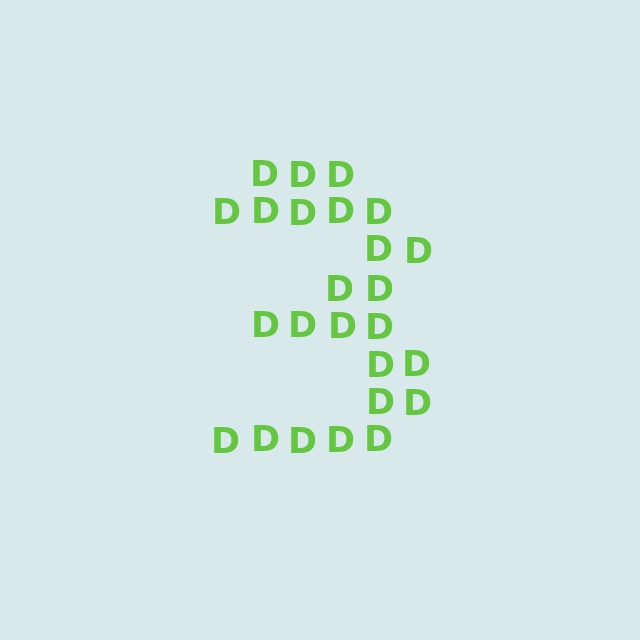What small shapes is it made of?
It is made of small letter D's.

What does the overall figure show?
The overall figure shows the digit 3.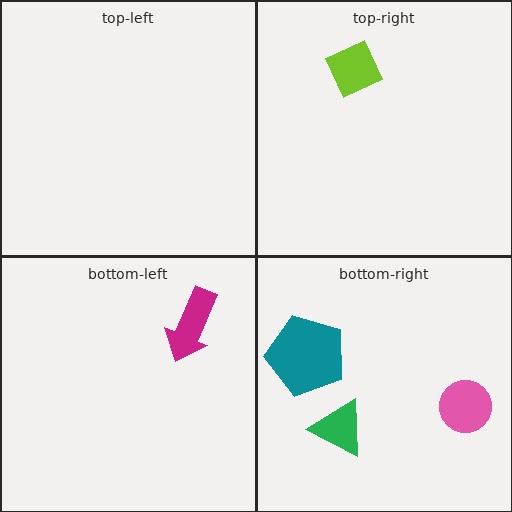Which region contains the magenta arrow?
The bottom-left region.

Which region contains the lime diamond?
The top-right region.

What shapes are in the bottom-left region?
The magenta arrow.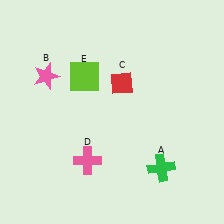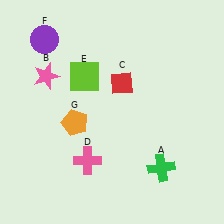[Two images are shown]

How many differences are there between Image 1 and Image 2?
There are 2 differences between the two images.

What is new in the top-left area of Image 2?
A purple circle (F) was added in the top-left area of Image 2.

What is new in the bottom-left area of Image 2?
An orange pentagon (G) was added in the bottom-left area of Image 2.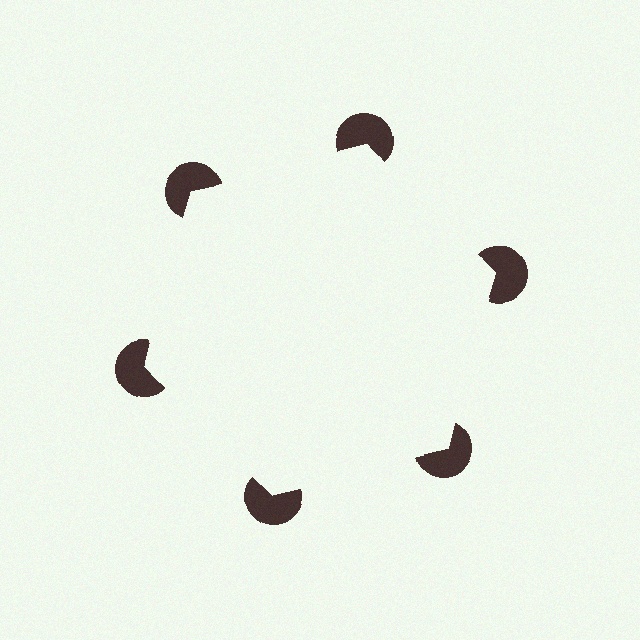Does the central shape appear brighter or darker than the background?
It typically appears slightly brighter than the background, even though no actual brightness change is drawn.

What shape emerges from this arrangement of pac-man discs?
An illusory hexagon — its edges are inferred from the aligned wedge cuts in the pac-man discs, not physically drawn.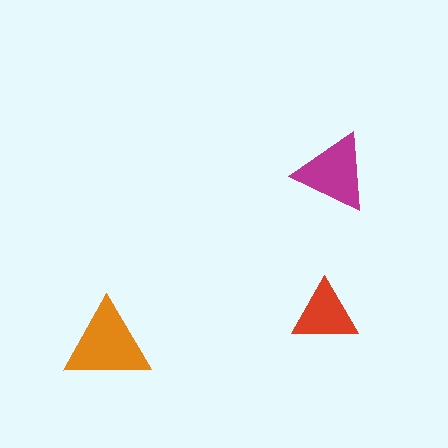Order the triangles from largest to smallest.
the orange one, the magenta one, the red one.